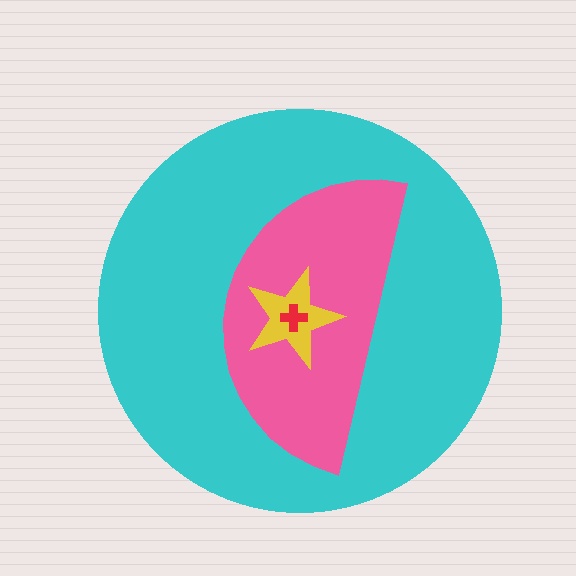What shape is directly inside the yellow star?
The red cross.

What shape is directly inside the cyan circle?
The pink semicircle.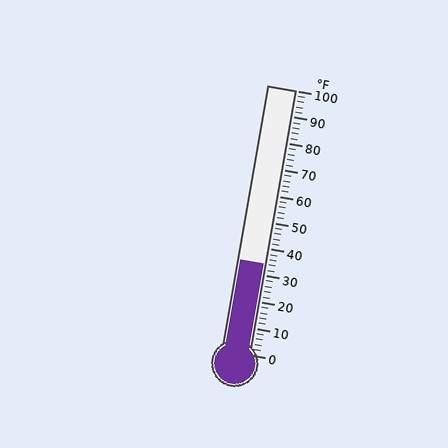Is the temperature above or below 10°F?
The temperature is above 10°F.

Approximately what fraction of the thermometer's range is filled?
The thermometer is filled to approximately 35% of its range.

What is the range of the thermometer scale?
The thermometer scale ranges from 0°F to 100°F.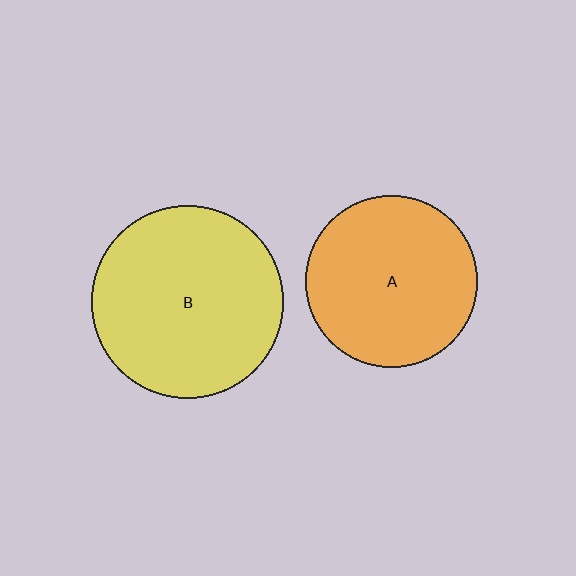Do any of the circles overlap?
No, none of the circles overlap.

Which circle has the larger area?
Circle B (yellow).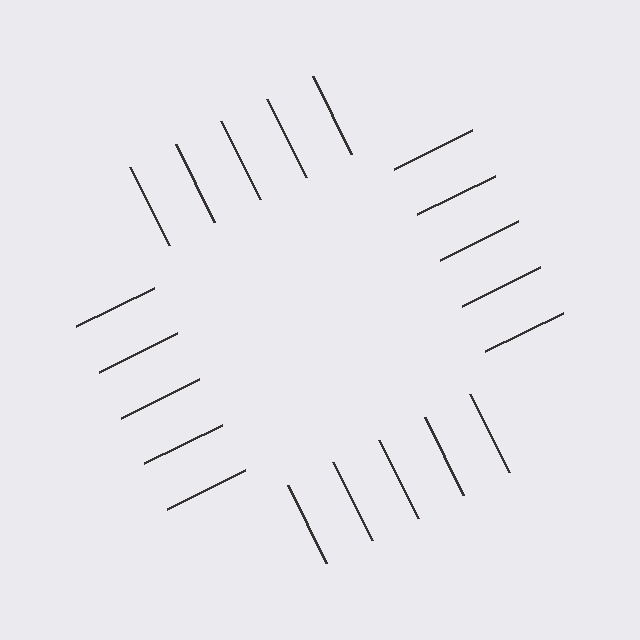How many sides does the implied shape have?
4 sides — the line-ends trace a square.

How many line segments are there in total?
20 — 5 along each of the 4 edges.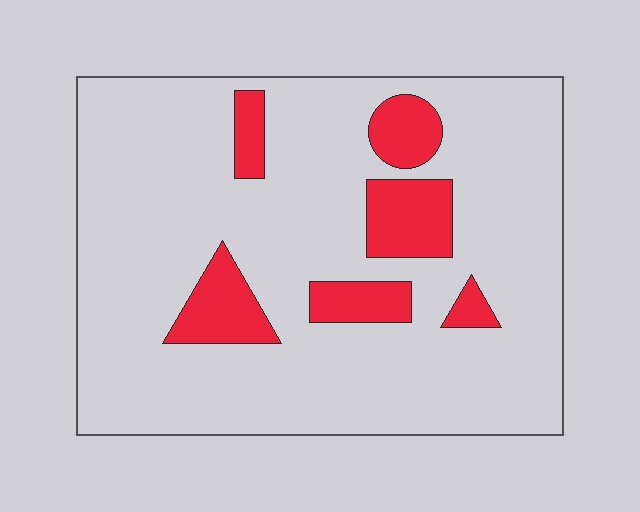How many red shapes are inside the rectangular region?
6.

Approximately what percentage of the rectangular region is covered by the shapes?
Approximately 15%.